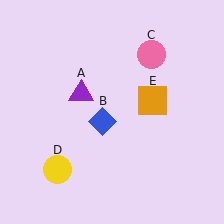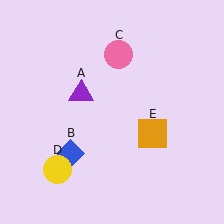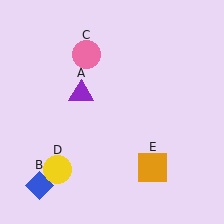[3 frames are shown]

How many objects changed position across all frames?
3 objects changed position: blue diamond (object B), pink circle (object C), orange square (object E).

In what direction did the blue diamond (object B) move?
The blue diamond (object B) moved down and to the left.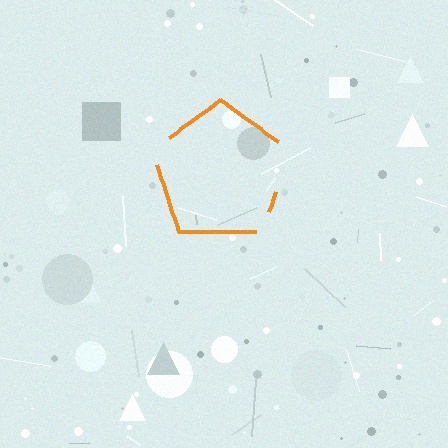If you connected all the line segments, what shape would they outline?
They would outline a pentagon.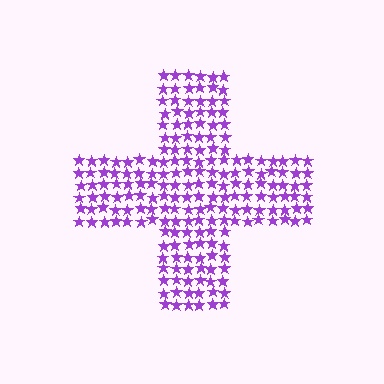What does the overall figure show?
The overall figure shows a cross.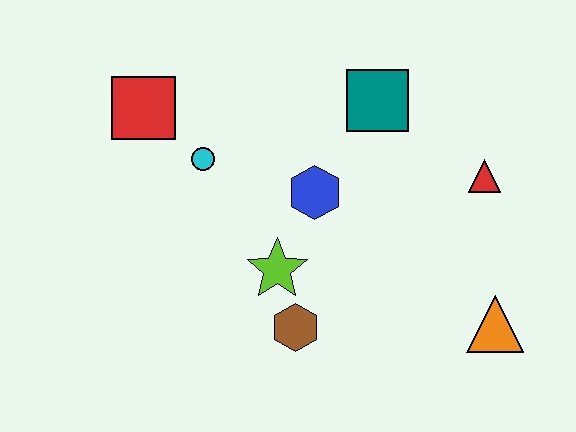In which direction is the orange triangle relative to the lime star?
The orange triangle is to the right of the lime star.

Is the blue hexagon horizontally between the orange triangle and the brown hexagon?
Yes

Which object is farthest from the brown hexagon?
The red square is farthest from the brown hexagon.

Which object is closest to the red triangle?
The teal square is closest to the red triangle.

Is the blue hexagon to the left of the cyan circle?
No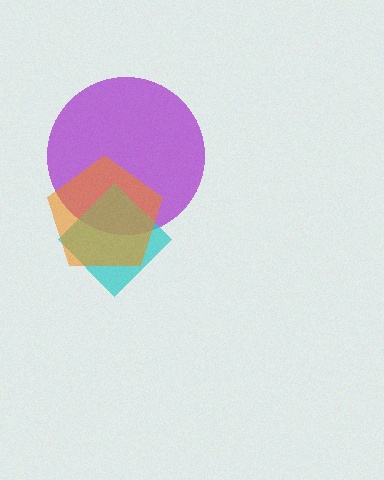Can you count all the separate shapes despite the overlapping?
Yes, there are 3 separate shapes.